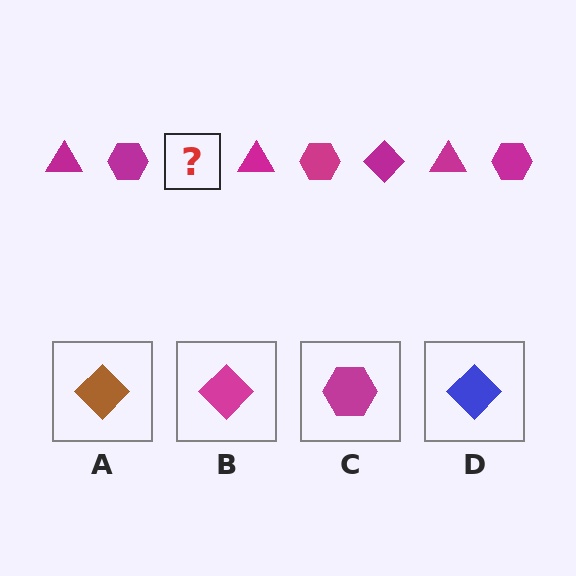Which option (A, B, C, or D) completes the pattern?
B.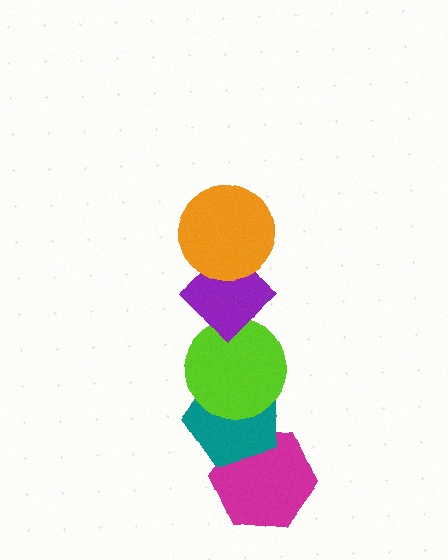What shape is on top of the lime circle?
The purple diamond is on top of the lime circle.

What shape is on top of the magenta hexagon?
The teal pentagon is on top of the magenta hexagon.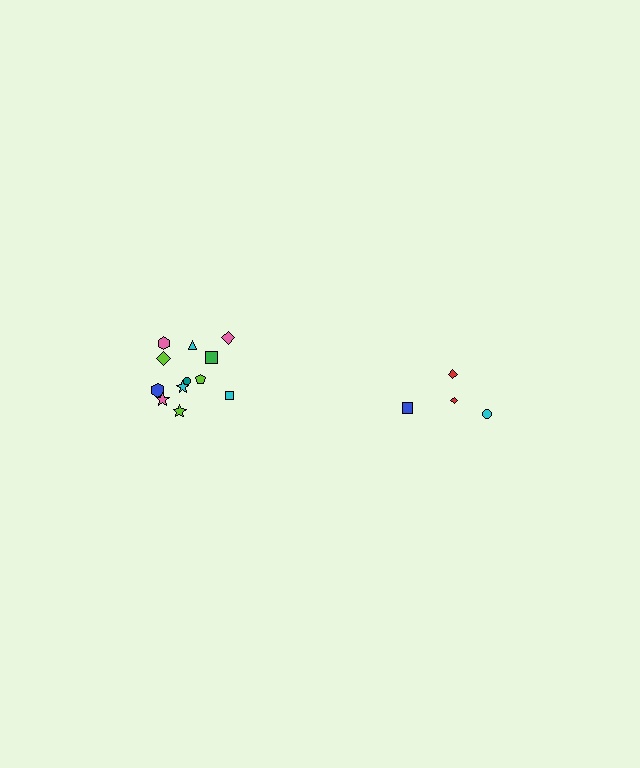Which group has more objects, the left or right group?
The left group.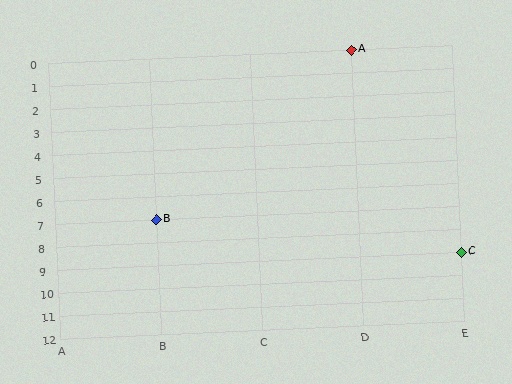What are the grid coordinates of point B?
Point B is at grid coordinates (B, 7).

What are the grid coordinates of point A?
Point A is at grid coordinates (D, 0).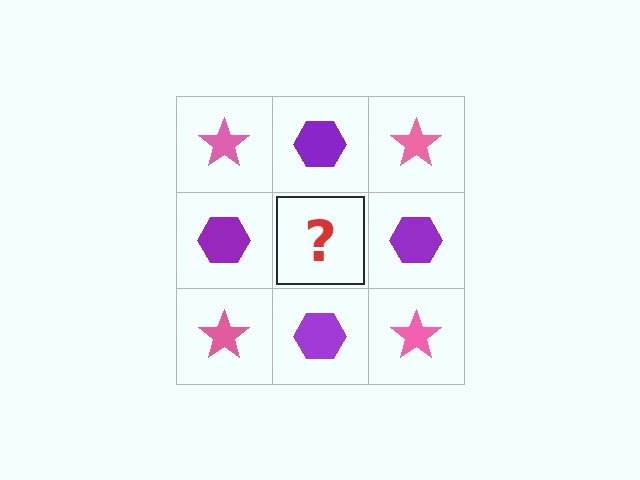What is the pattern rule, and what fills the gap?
The rule is that it alternates pink star and purple hexagon in a checkerboard pattern. The gap should be filled with a pink star.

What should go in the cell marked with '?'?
The missing cell should contain a pink star.